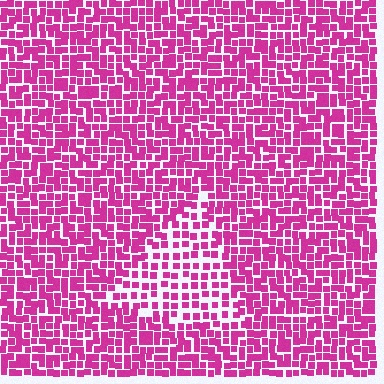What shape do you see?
I see a triangle.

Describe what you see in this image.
The image contains small magenta elements arranged at two different densities. A triangle-shaped region is visible where the elements are less densely packed than the surrounding area.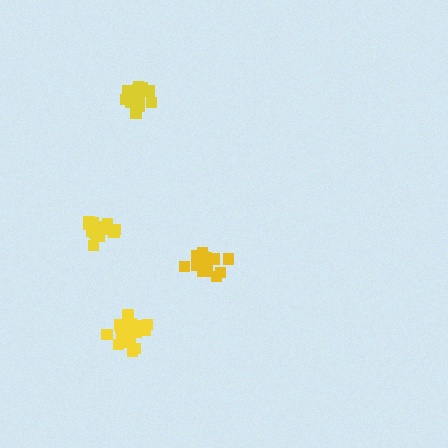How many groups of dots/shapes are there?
There are 4 groups.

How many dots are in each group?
Group 1: 15 dots, Group 2: 15 dots, Group 3: 15 dots, Group 4: 18 dots (63 total).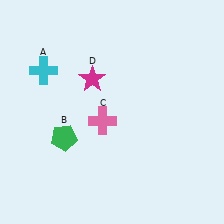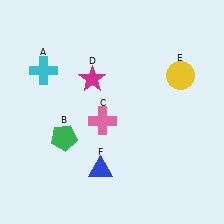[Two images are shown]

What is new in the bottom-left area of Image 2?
A blue triangle (F) was added in the bottom-left area of Image 2.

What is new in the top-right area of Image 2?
A yellow circle (E) was added in the top-right area of Image 2.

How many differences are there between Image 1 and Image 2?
There are 2 differences between the two images.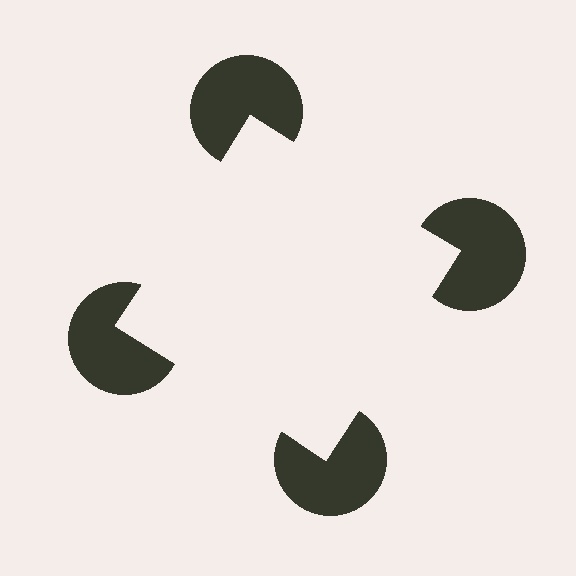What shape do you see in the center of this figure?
An illusory square — its edges are inferred from the aligned wedge cuts in the pac-man discs, not physically drawn.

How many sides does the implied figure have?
4 sides.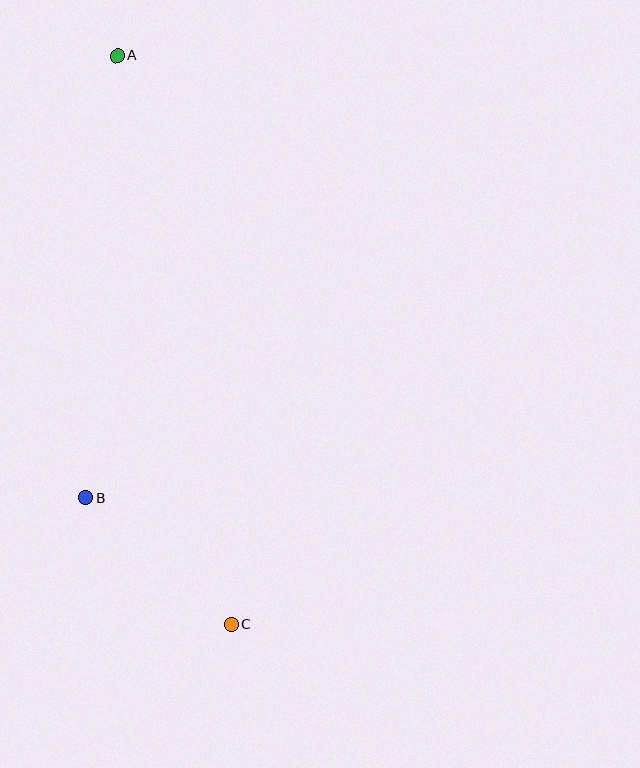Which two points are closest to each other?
Points B and C are closest to each other.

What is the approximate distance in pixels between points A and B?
The distance between A and B is approximately 443 pixels.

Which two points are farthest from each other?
Points A and C are farthest from each other.